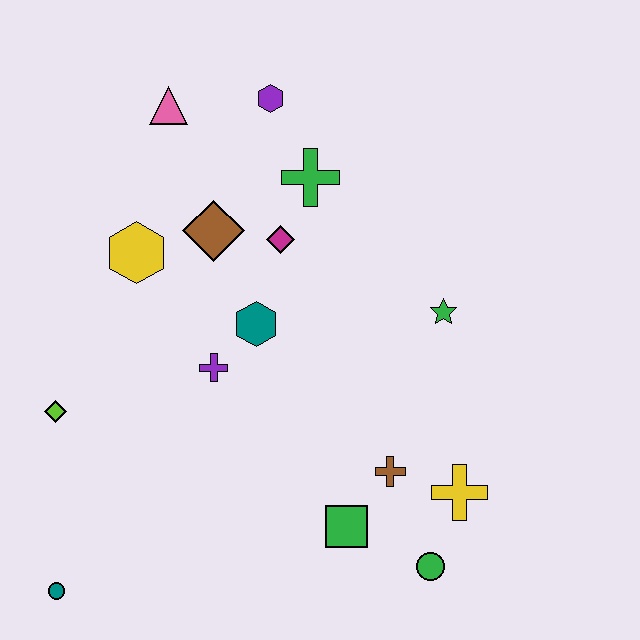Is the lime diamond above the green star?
No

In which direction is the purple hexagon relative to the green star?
The purple hexagon is above the green star.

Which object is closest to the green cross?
The magenta diamond is closest to the green cross.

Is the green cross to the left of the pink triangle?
No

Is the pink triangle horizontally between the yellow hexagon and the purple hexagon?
Yes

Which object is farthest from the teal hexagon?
The teal circle is farthest from the teal hexagon.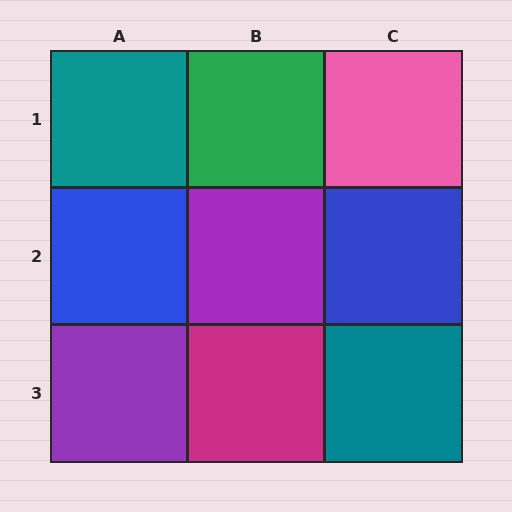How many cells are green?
1 cell is green.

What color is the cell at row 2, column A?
Blue.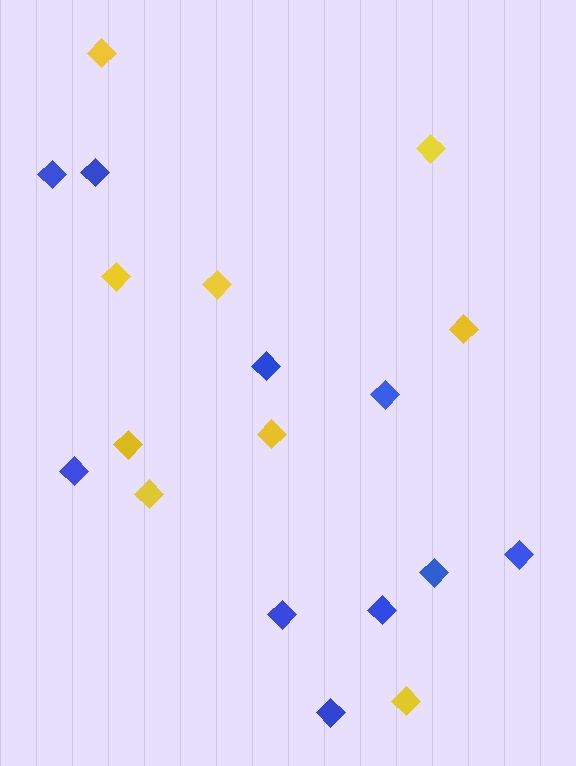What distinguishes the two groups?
There are 2 groups: one group of blue diamonds (10) and one group of yellow diamonds (9).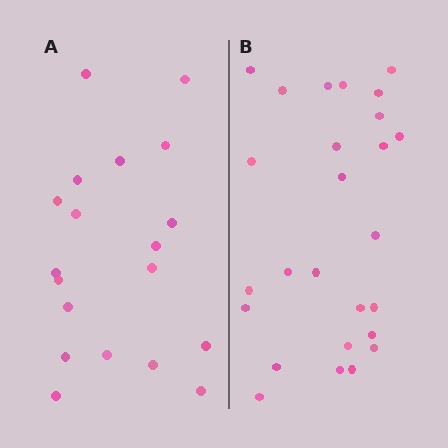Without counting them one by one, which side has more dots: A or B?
Region B (the right region) has more dots.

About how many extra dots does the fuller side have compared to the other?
Region B has roughly 8 or so more dots than region A.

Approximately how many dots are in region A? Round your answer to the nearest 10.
About 20 dots. (The exact count is 19, which rounds to 20.)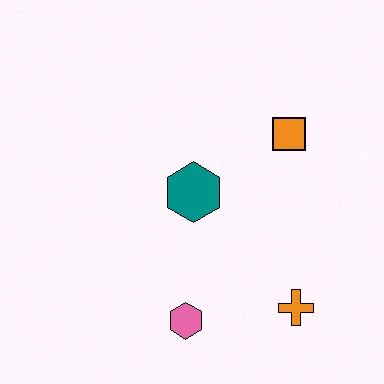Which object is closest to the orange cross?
The pink hexagon is closest to the orange cross.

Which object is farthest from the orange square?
The pink hexagon is farthest from the orange square.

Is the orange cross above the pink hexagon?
Yes